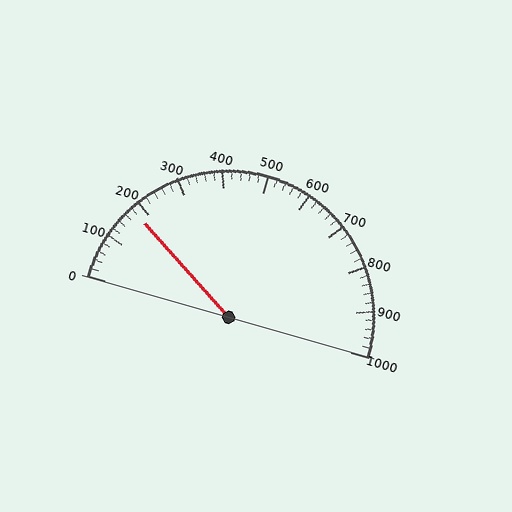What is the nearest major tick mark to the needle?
The nearest major tick mark is 200.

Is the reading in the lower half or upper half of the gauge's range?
The reading is in the lower half of the range (0 to 1000).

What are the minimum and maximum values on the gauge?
The gauge ranges from 0 to 1000.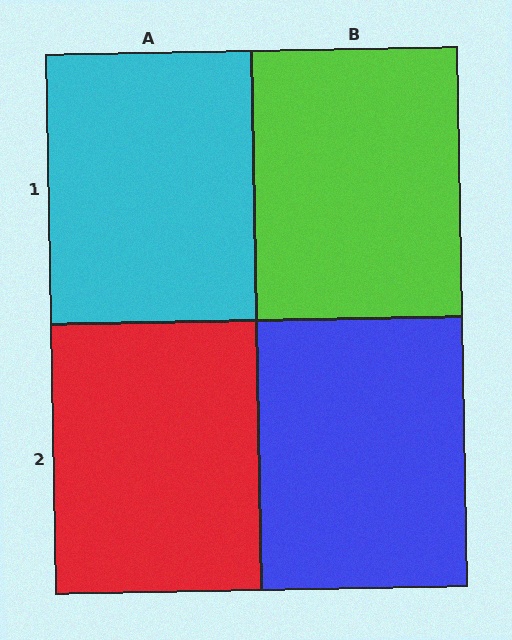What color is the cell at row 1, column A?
Cyan.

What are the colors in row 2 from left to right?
Red, blue.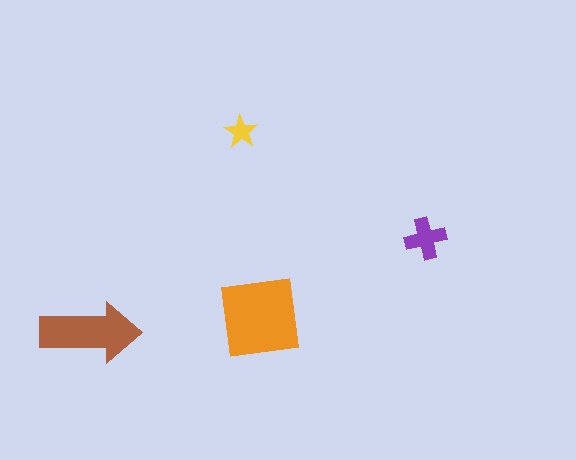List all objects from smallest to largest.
The yellow star, the purple cross, the brown arrow, the orange square.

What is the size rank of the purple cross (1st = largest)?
3rd.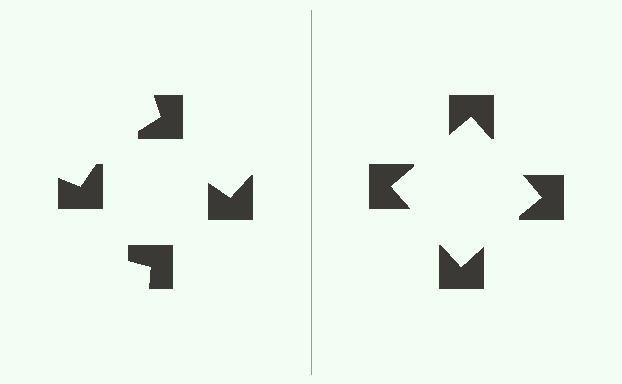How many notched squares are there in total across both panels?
8 — 4 on each side.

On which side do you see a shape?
An illusory square appears on the right side. On the left side the wedge cuts are rotated, so no coherent shape forms.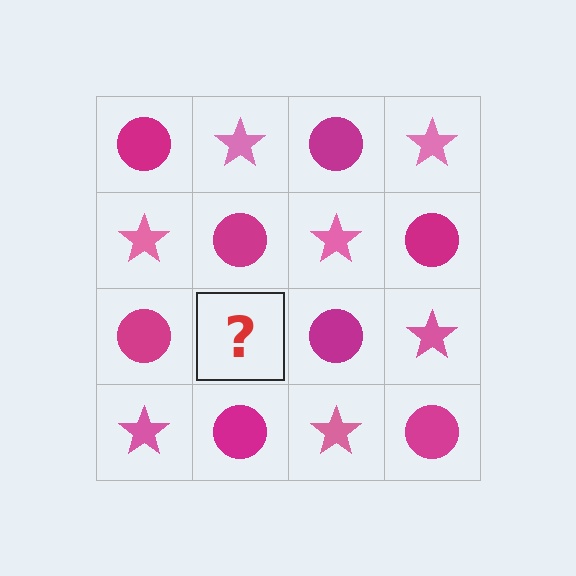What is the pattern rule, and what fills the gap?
The rule is that it alternates magenta circle and pink star in a checkerboard pattern. The gap should be filled with a pink star.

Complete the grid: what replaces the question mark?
The question mark should be replaced with a pink star.